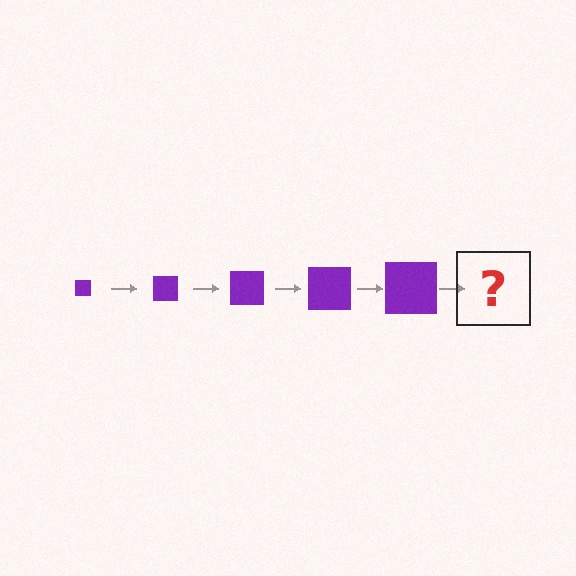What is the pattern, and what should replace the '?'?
The pattern is that the square gets progressively larger each step. The '?' should be a purple square, larger than the previous one.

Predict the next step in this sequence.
The next step is a purple square, larger than the previous one.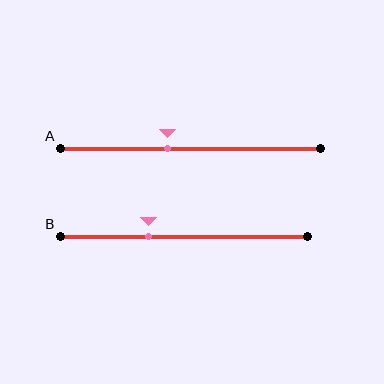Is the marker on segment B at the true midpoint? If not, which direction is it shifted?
No, the marker on segment B is shifted to the left by about 14% of the segment length.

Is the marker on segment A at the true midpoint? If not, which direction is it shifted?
No, the marker on segment A is shifted to the left by about 9% of the segment length.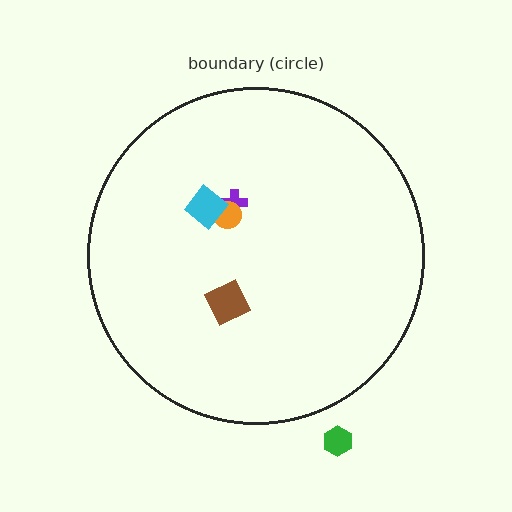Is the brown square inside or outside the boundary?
Inside.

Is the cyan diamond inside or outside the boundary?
Inside.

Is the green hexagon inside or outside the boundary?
Outside.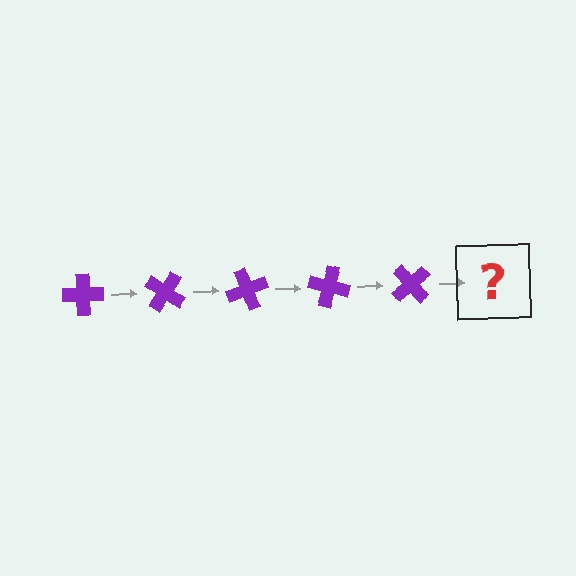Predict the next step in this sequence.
The next step is a purple cross rotated 175 degrees.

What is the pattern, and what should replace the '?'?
The pattern is that the cross rotates 35 degrees each step. The '?' should be a purple cross rotated 175 degrees.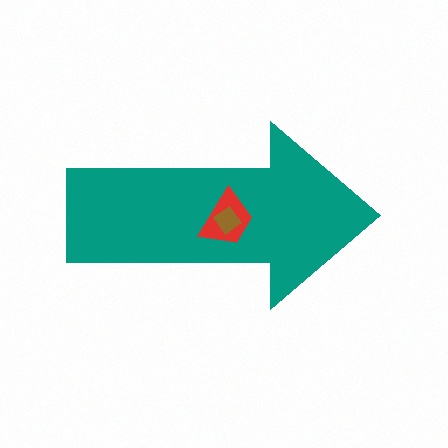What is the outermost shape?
The teal arrow.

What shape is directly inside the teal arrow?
The red trapezoid.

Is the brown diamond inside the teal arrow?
Yes.